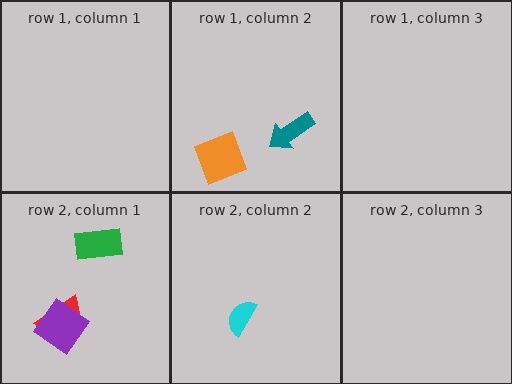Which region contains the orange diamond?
The row 1, column 2 region.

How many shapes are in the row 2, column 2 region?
1.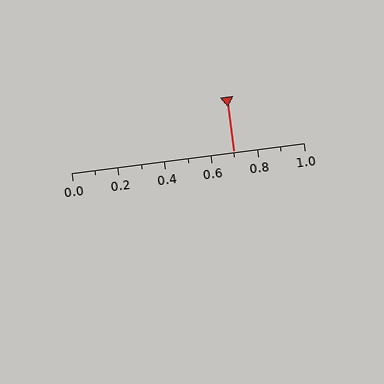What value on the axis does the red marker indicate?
The marker indicates approximately 0.7.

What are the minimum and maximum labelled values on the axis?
The axis runs from 0.0 to 1.0.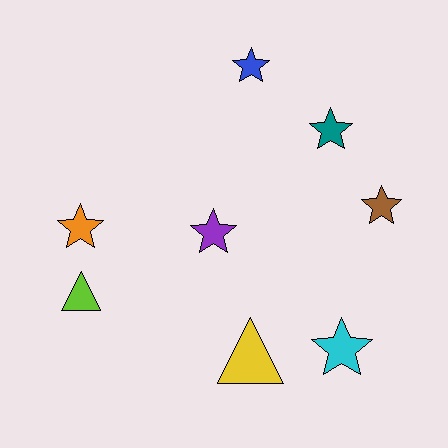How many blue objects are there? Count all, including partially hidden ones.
There is 1 blue object.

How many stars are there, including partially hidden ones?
There are 6 stars.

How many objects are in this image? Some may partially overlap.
There are 8 objects.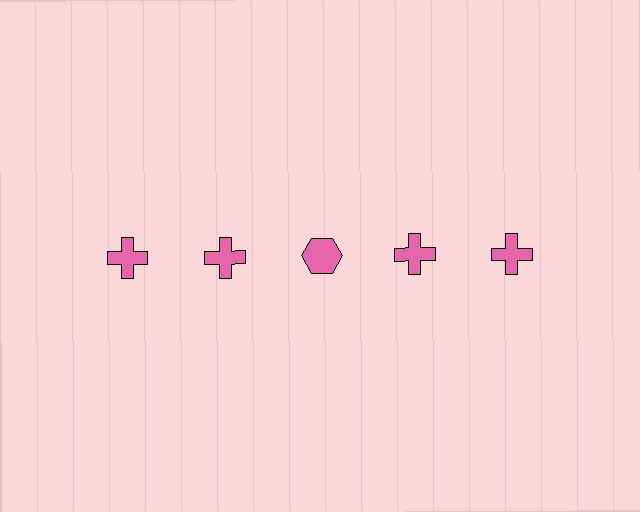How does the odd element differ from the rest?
It has a different shape: hexagon instead of cross.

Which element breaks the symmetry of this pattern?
The pink hexagon in the top row, center column breaks the symmetry. All other shapes are pink crosses.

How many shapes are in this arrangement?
There are 5 shapes arranged in a grid pattern.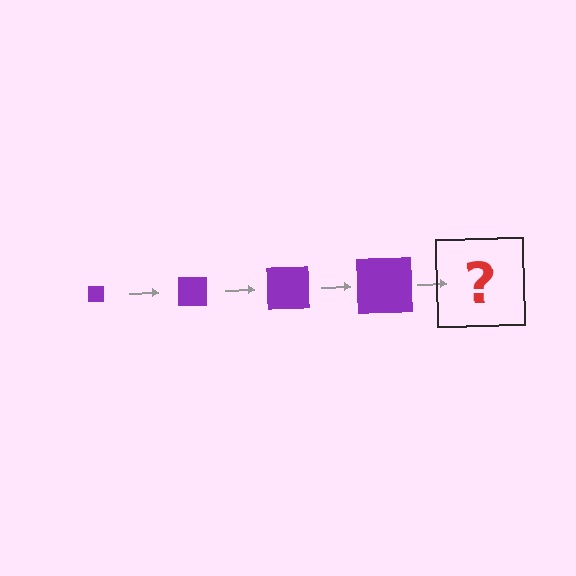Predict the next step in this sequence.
The next step is a purple square, larger than the previous one.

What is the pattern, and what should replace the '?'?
The pattern is that the square gets progressively larger each step. The '?' should be a purple square, larger than the previous one.